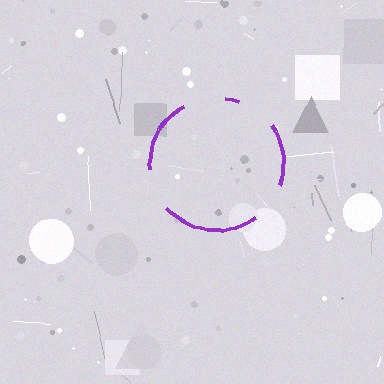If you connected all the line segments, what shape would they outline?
They would outline a circle.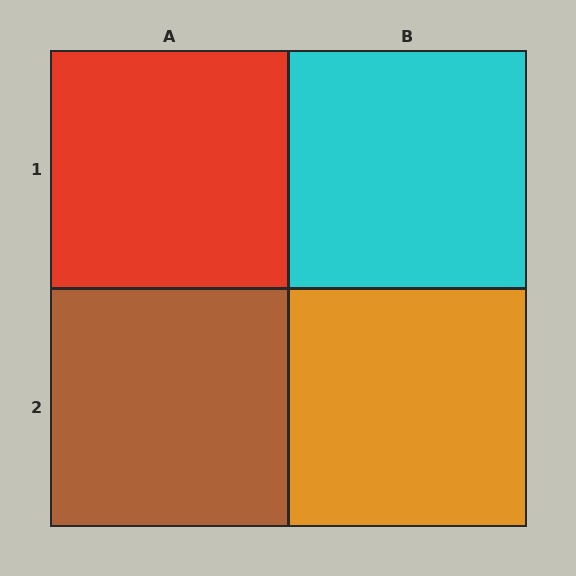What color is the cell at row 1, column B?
Cyan.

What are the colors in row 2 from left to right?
Brown, orange.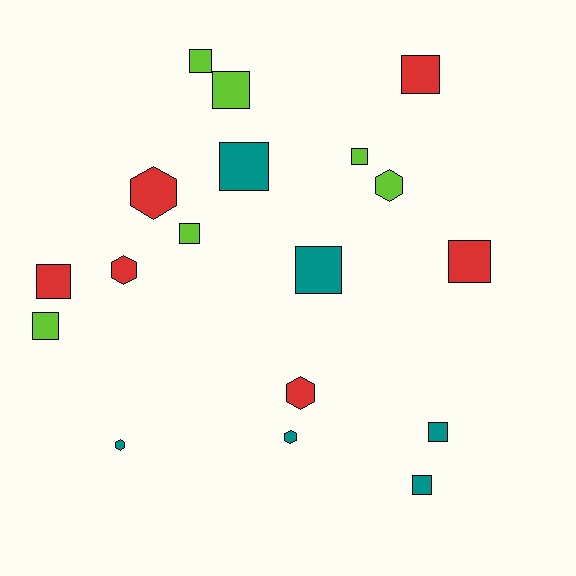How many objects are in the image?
There are 18 objects.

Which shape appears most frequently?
Square, with 12 objects.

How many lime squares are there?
There are 5 lime squares.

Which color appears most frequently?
Red, with 6 objects.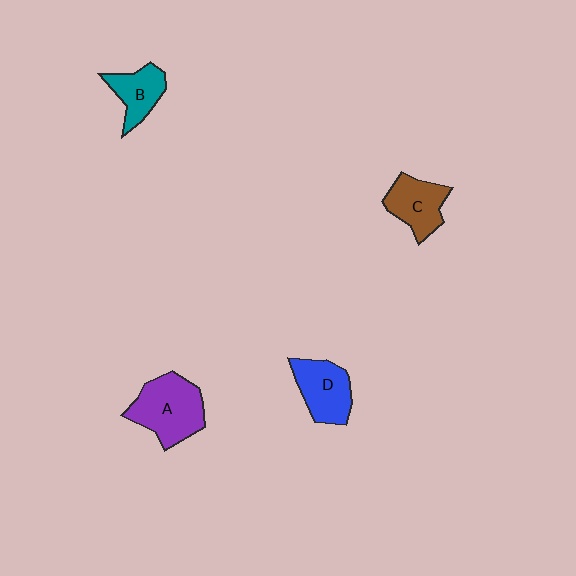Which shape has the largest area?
Shape A (purple).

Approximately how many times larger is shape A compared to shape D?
Approximately 1.3 times.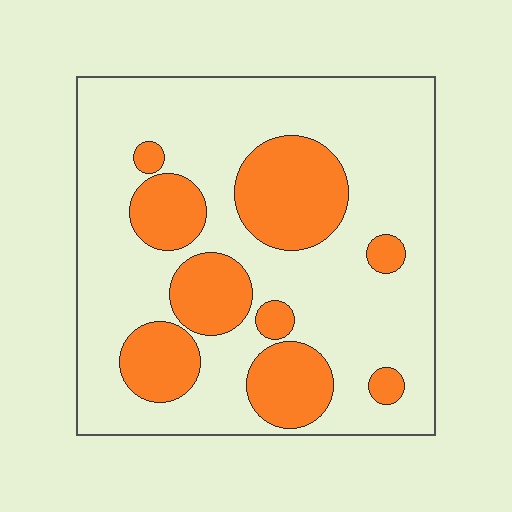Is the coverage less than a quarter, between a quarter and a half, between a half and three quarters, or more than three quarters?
Between a quarter and a half.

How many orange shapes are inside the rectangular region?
9.